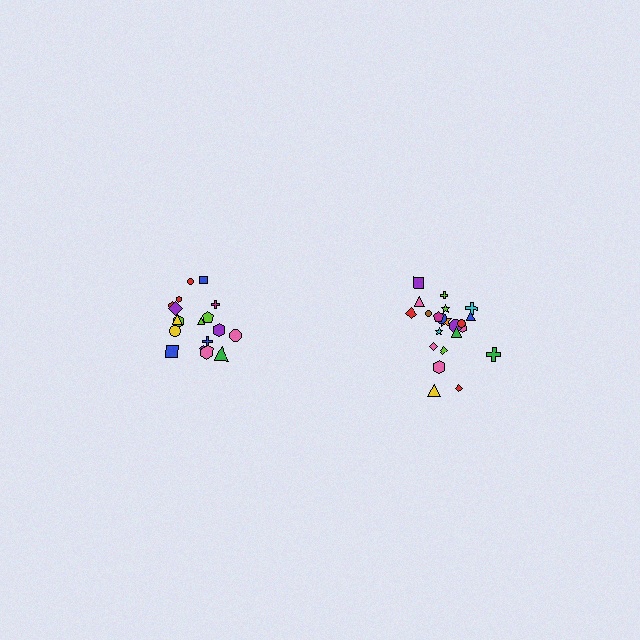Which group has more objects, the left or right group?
The right group.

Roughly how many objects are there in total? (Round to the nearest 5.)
Roughly 40 objects in total.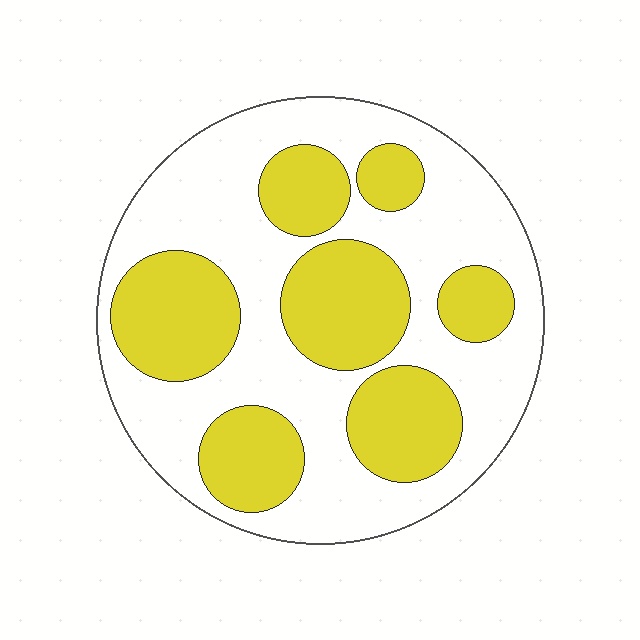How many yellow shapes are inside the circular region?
7.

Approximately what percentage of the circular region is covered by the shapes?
Approximately 40%.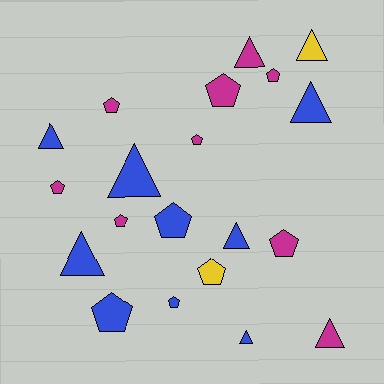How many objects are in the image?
There are 20 objects.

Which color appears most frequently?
Blue, with 9 objects.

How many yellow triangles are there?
There is 1 yellow triangle.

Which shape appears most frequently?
Pentagon, with 11 objects.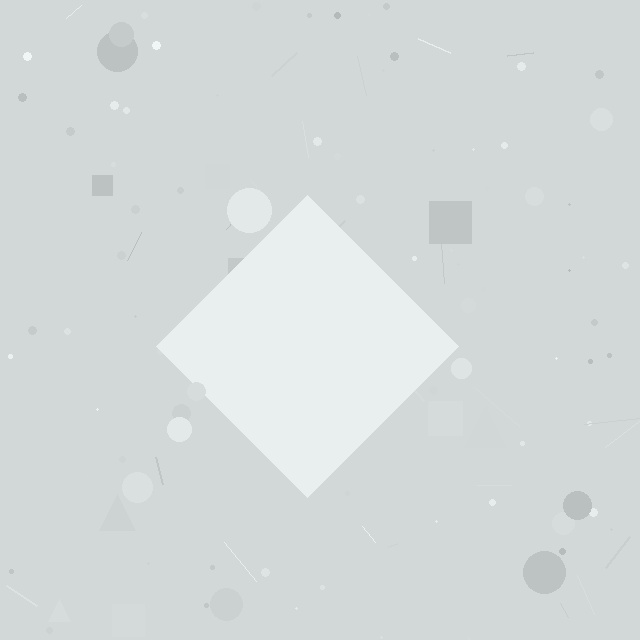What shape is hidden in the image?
A diamond is hidden in the image.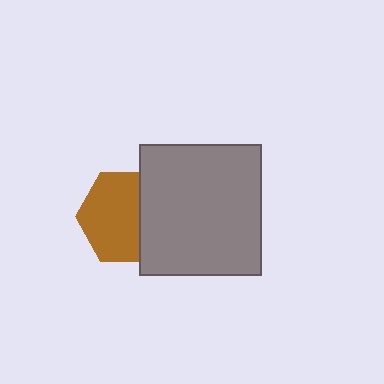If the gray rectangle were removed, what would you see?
You would see the complete brown hexagon.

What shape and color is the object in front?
The object in front is a gray rectangle.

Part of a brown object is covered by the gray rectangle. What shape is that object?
It is a hexagon.